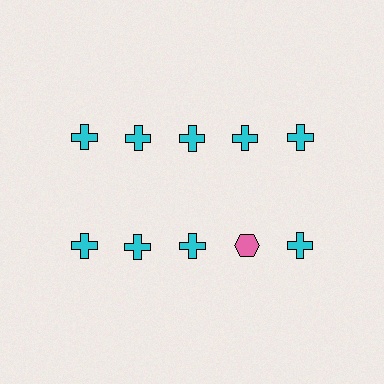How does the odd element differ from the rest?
It differs in both color (pink instead of cyan) and shape (hexagon instead of cross).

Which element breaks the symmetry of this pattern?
The pink hexagon in the second row, second from right column breaks the symmetry. All other shapes are cyan crosses.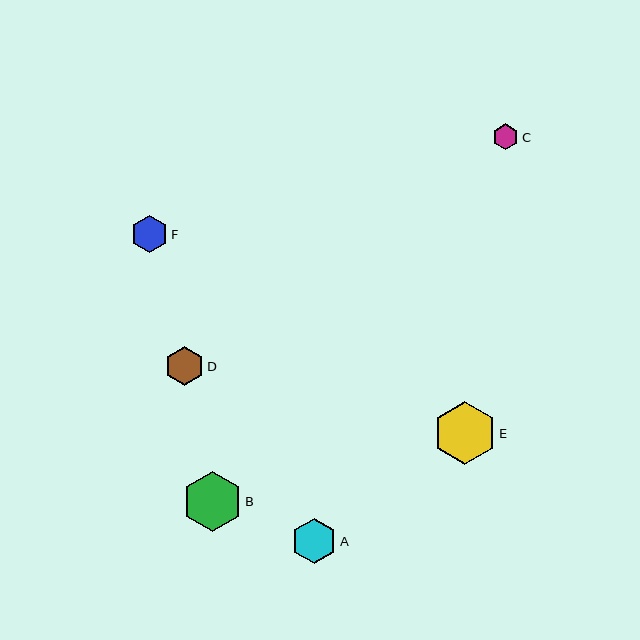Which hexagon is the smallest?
Hexagon C is the smallest with a size of approximately 26 pixels.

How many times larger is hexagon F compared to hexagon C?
Hexagon F is approximately 1.4 times the size of hexagon C.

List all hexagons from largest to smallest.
From largest to smallest: E, B, A, D, F, C.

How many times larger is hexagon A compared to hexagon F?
Hexagon A is approximately 1.2 times the size of hexagon F.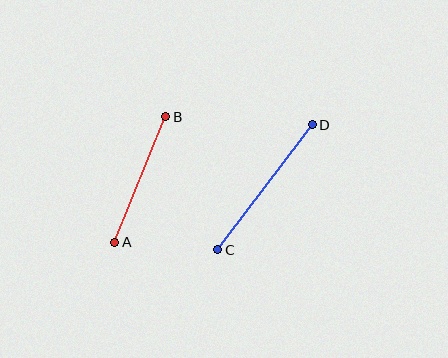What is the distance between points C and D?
The distance is approximately 157 pixels.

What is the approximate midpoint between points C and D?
The midpoint is at approximately (265, 187) pixels.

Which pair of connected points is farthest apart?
Points C and D are farthest apart.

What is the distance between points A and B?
The distance is approximately 136 pixels.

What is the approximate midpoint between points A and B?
The midpoint is at approximately (140, 180) pixels.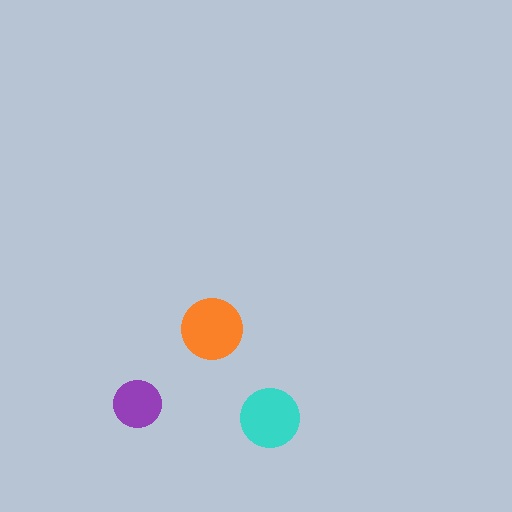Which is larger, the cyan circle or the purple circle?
The cyan one.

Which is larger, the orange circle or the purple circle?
The orange one.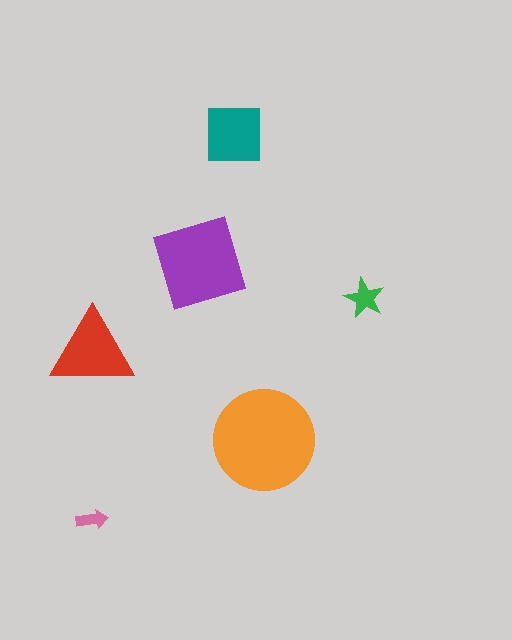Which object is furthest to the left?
The red triangle is leftmost.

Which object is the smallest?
The pink arrow.